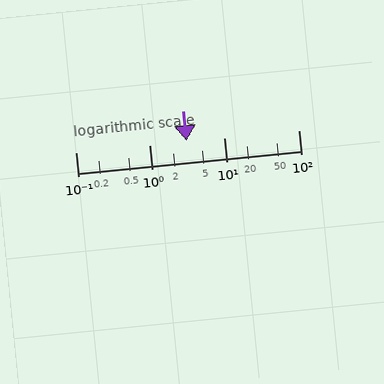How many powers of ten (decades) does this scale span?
The scale spans 3 decades, from 0.1 to 100.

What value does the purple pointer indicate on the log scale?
The pointer indicates approximately 3.1.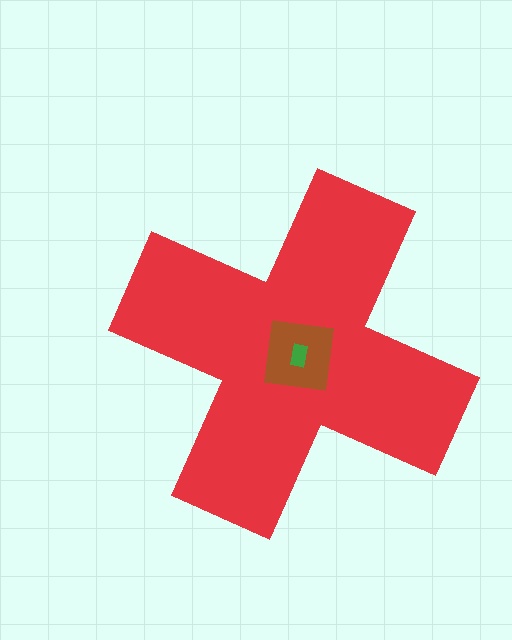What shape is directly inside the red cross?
The brown square.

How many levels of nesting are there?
3.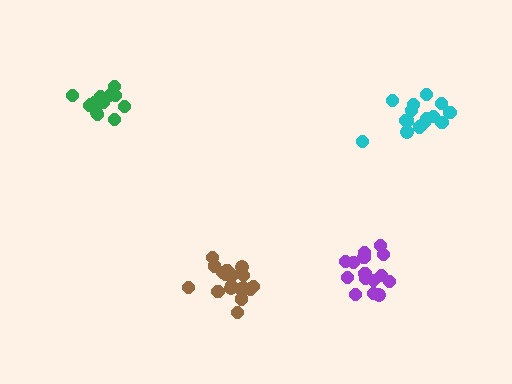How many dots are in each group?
Group 1: 15 dots, Group 2: 15 dots, Group 3: 19 dots, Group 4: 14 dots (63 total).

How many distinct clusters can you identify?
There are 4 distinct clusters.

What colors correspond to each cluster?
The clusters are colored: cyan, purple, brown, green.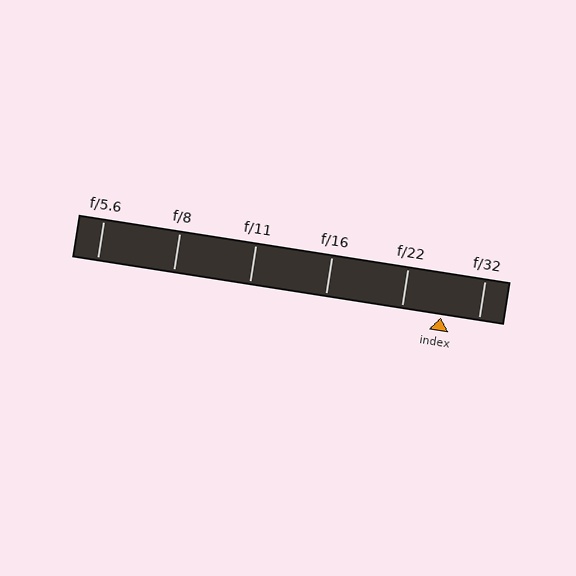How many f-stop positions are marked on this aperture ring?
There are 6 f-stop positions marked.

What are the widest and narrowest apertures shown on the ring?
The widest aperture shown is f/5.6 and the narrowest is f/32.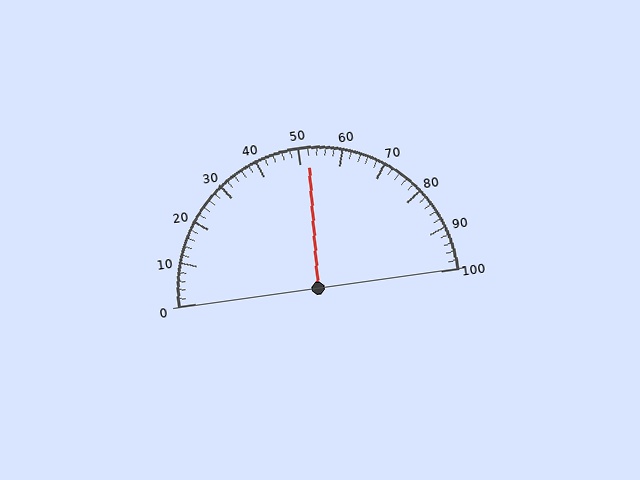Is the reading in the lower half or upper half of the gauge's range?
The reading is in the upper half of the range (0 to 100).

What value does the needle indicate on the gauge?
The needle indicates approximately 52.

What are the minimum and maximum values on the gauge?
The gauge ranges from 0 to 100.